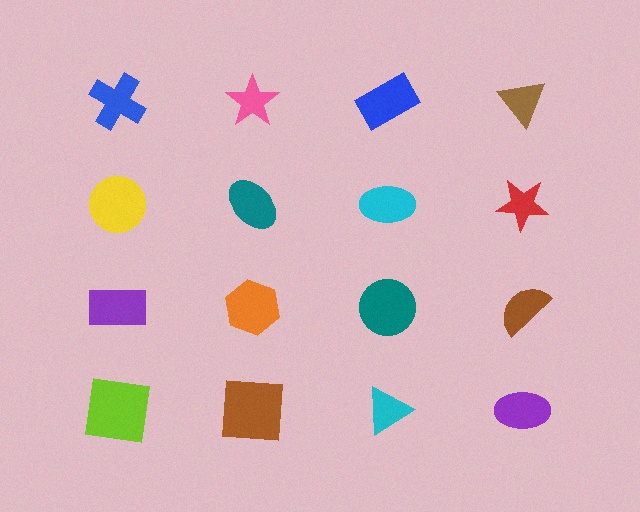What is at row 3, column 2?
An orange hexagon.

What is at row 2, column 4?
A red star.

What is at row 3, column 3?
A teal circle.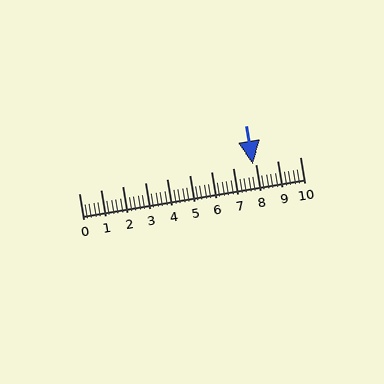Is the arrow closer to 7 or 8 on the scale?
The arrow is closer to 8.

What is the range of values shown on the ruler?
The ruler shows values from 0 to 10.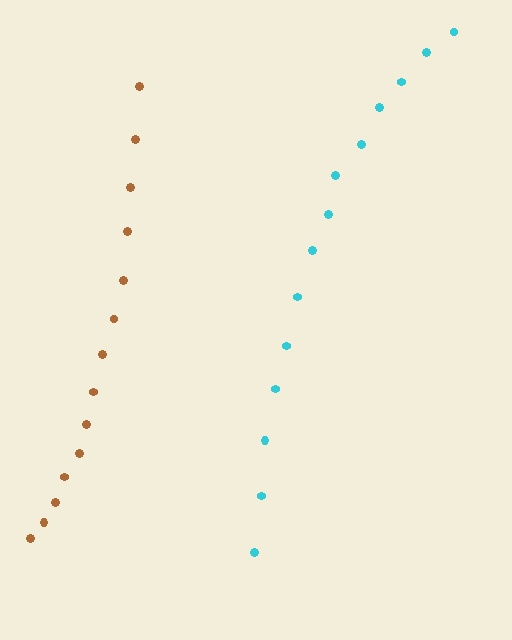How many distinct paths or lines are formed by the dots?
There are 2 distinct paths.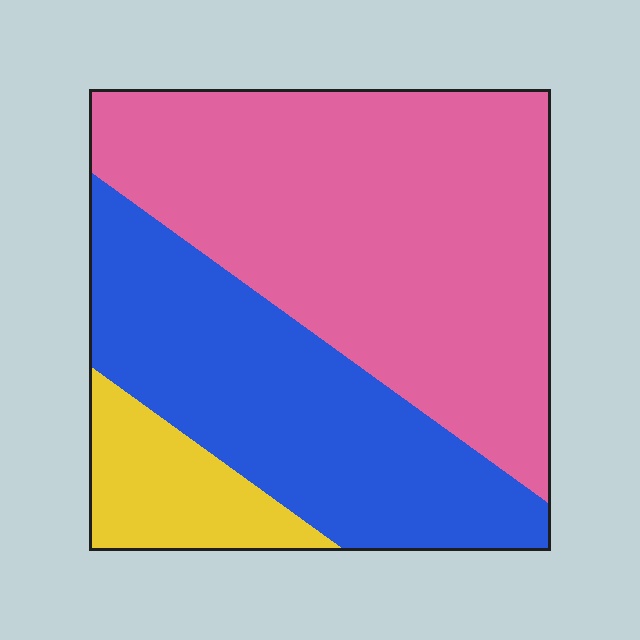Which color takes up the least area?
Yellow, at roughly 10%.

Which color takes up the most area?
Pink, at roughly 55%.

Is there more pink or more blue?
Pink.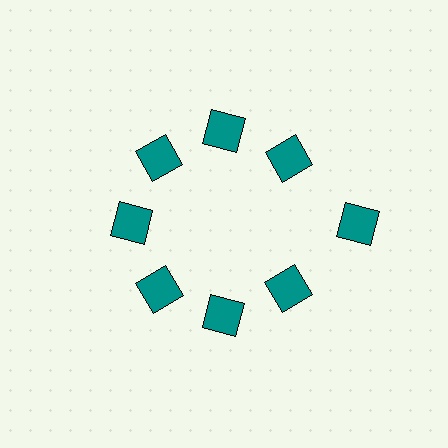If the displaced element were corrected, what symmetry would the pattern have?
It would have 8-fold rotational symmetry — the pattern would map onto itself every 45 degrees.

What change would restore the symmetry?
The symmetry would be restored by moving it inward, back onto the ring so that all 8 diamonds sit at equal angles and equal distance from the center.